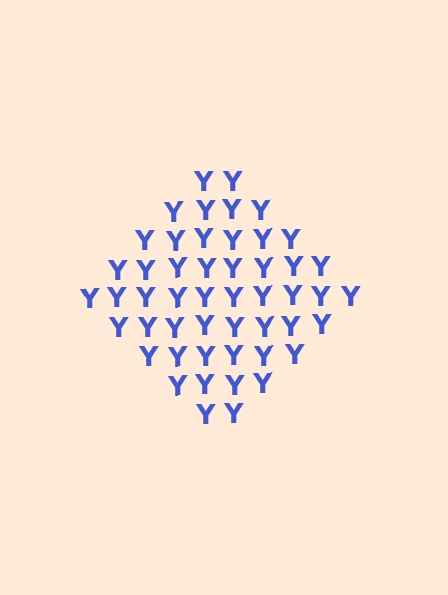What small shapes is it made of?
It is made of small letter Y's.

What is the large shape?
The large shape is a diamond.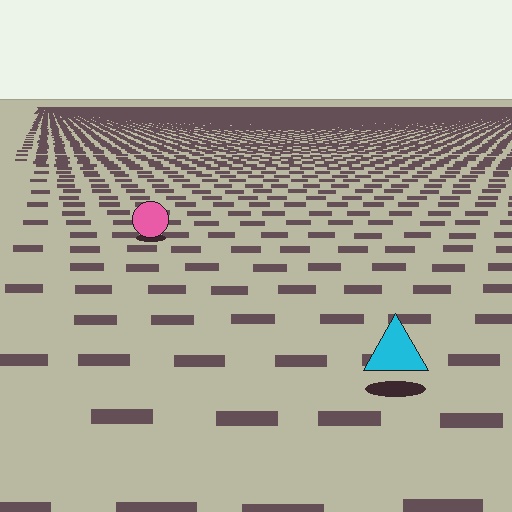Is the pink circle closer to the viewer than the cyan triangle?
No. The cyan triangle is closer — you can tell from the texture gradient: the ground texture is coarser near it.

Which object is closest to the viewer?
The cyan triangle is closest. The texture marks near it are larger and more spread out.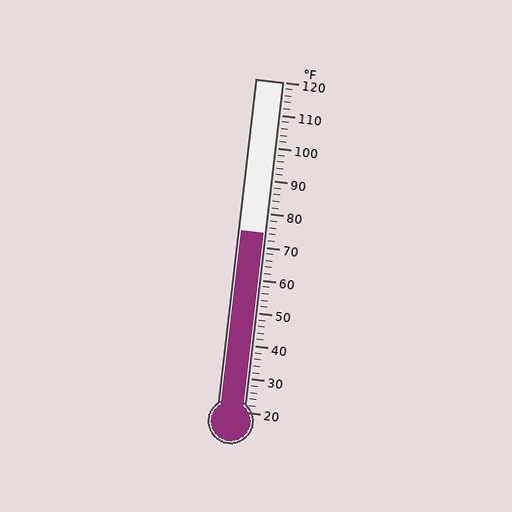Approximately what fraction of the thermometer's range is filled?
The thermometer is filled to approximately 55% of its range.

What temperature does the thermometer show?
The thermometer shows approximately 74°F.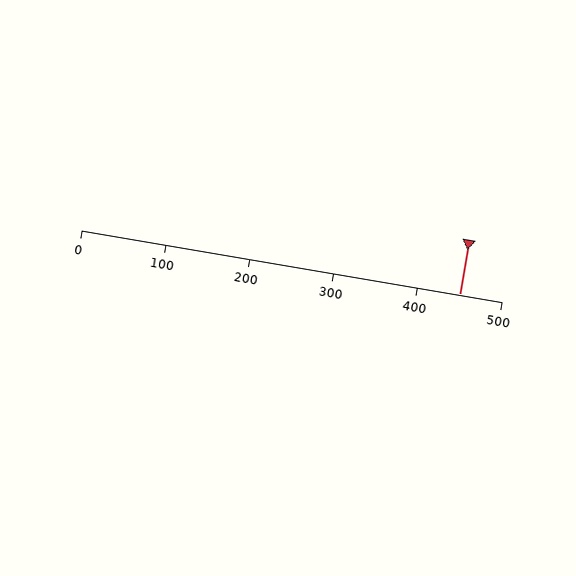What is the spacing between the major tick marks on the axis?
The major ticks are spaced 100 apart.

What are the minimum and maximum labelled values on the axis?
The axis runs from 0 to 500.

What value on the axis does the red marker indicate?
The marker indicates approximately 450.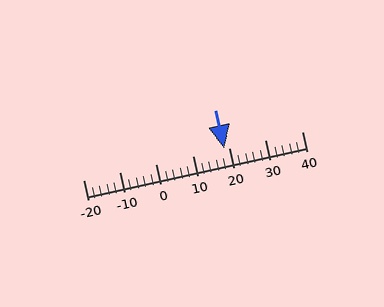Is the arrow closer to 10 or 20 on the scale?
The arrow is closer to 20.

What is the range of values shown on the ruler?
The ruler shows values from -20 to 40.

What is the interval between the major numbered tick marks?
The major tick marks are spaced 10 units apart.